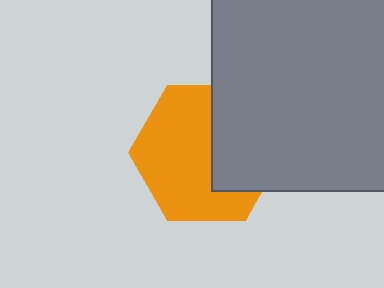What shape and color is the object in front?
The object in front is a gray square.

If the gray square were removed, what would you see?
You would see the complete orange hexagon.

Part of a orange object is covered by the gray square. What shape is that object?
It is a hexagon.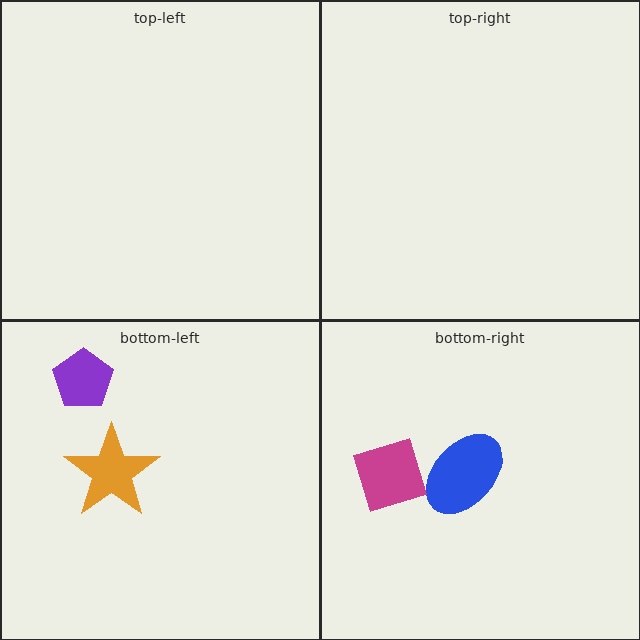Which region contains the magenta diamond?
The bottom-right region.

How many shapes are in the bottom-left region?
2.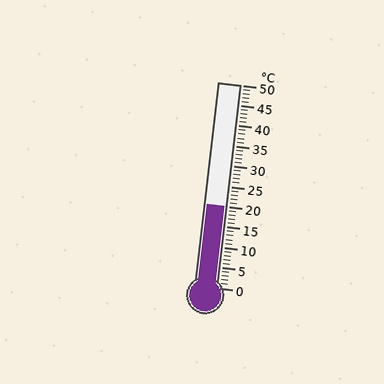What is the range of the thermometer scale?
The thermometer scale ranges from 0°C to 50°C.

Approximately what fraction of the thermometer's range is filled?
The thermometer is filled to approximately 40% of its range.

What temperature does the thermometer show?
The thermometer shows approximately 20°C.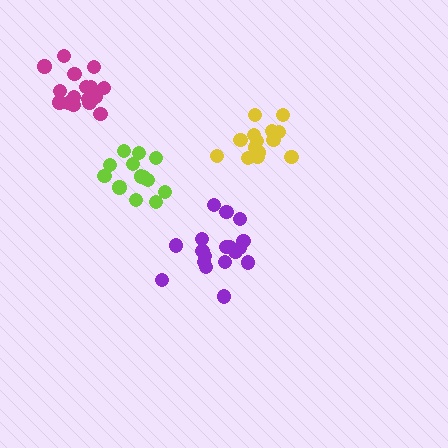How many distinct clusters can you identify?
There are 4 distinct clusters.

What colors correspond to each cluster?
The clusters are colored: purple, lime, magenta, yellow.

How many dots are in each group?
Group 1: 18 dots, Group 2: 13 dots, Group 3: 16 dots, Group 4: 14 dots (61 total).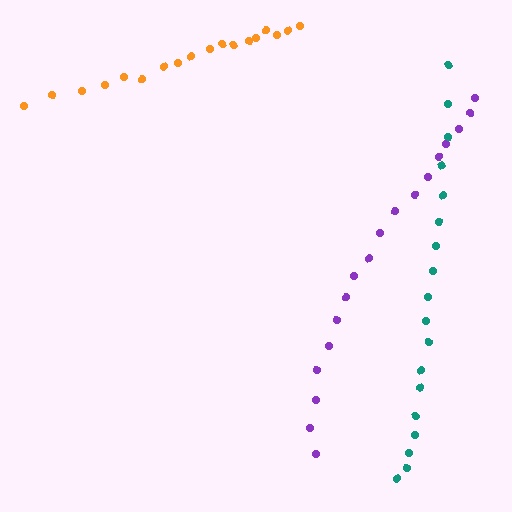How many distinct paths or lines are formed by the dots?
There are 3 distinct paths.